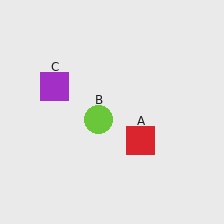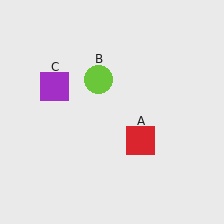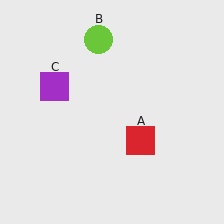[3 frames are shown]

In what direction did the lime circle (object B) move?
The lime circle (object B) moved up.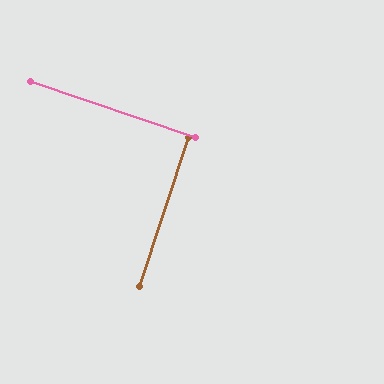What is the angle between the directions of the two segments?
Approximately 89 degrees.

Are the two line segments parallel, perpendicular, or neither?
Perpendicular — they meet at approximately 89°.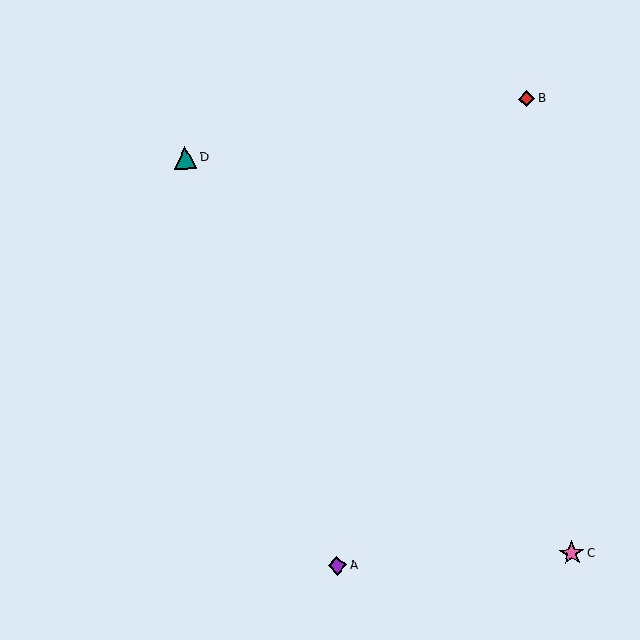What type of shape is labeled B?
Shape B is a red diamond.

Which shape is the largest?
The pink star (labeled C) is the largest.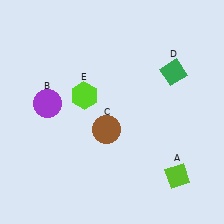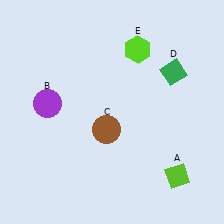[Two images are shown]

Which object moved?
The lime hexagon (E) moved right.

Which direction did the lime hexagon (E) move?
The lime hexagon (E) moved right.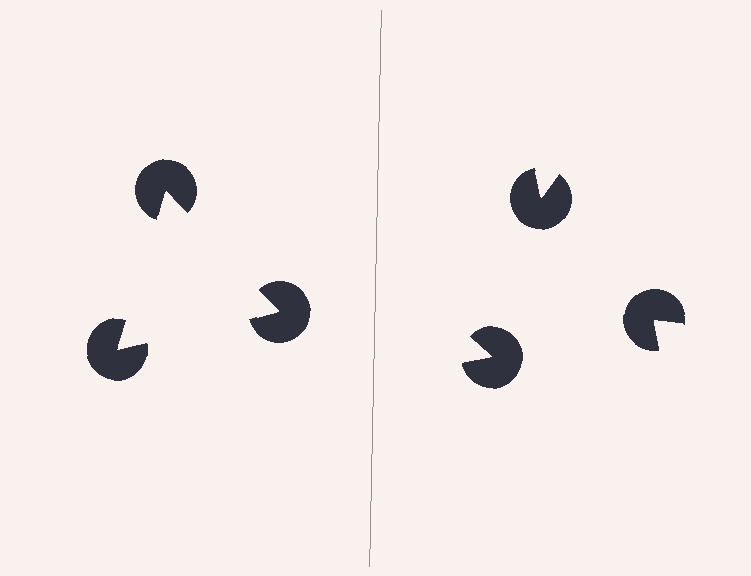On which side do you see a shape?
An illusory triangle appears on the left side. On the right side the wedge cuts are rotated, so no coherent shape forms.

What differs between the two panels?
The pac-man discs are positioned identically on both sides; only the wedge orientations differ. On the left they align to a triangle; on the right they are misaligned.